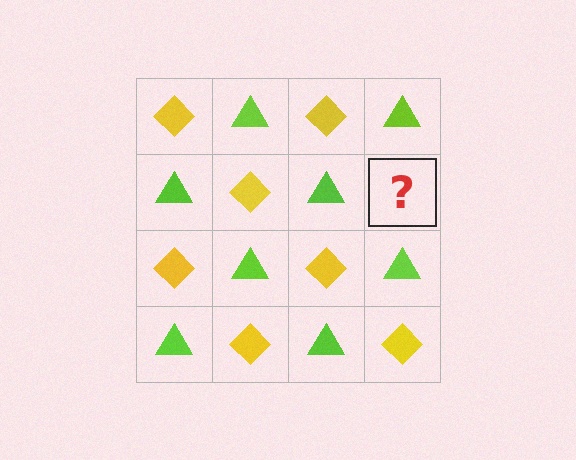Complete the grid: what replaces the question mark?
The question mark should be replaced with a yellow diamond.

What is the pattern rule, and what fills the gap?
The rule is that it alternates yellow diamond and lime triangle in a checkerboard pattern. The gap should be filled with a yellow diamond.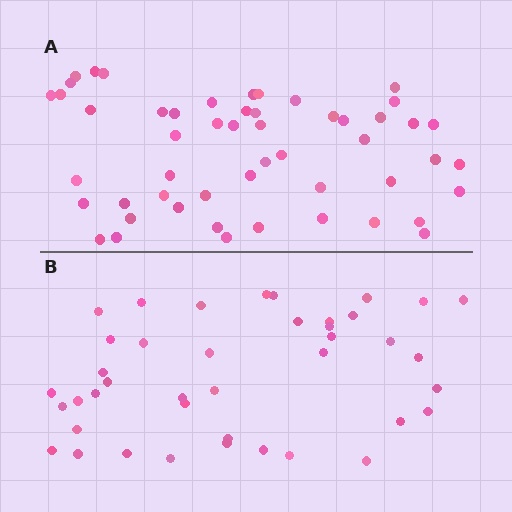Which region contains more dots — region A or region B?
Region A (the top region) has more dots.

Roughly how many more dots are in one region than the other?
Region A has roughly 12 or so more dots than region B.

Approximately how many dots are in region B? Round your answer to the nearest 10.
About 40 dots. (The exact count is 41, which rounds to 40.)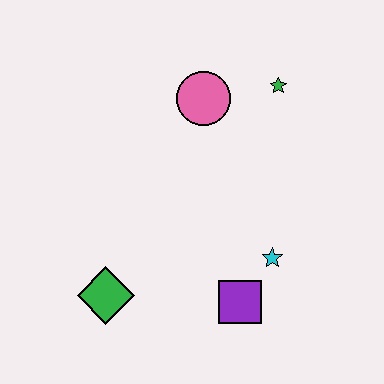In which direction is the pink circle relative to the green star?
The pink circle is to the left of the green star.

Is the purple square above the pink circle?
No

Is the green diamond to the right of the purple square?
No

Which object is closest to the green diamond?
The purple square is closest to the green diamond.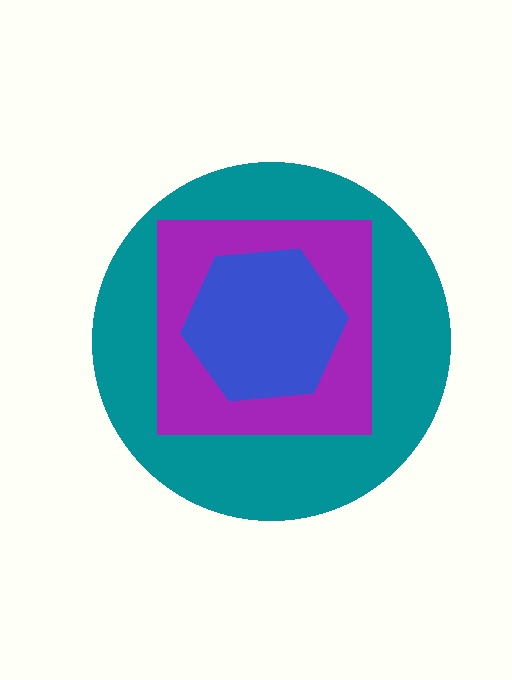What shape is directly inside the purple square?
The blue hexagon.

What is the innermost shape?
The blue hexagon.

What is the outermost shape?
The teal circle.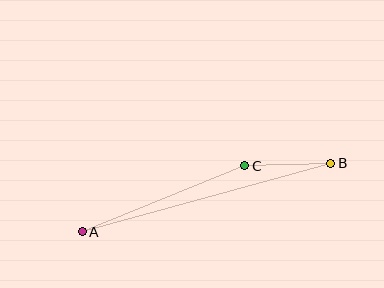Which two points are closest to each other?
Points B and C are closest to each other.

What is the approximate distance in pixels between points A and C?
The distance between A and C is approximately 176 pixels.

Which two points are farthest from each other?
Points A and B are farthest from each other.